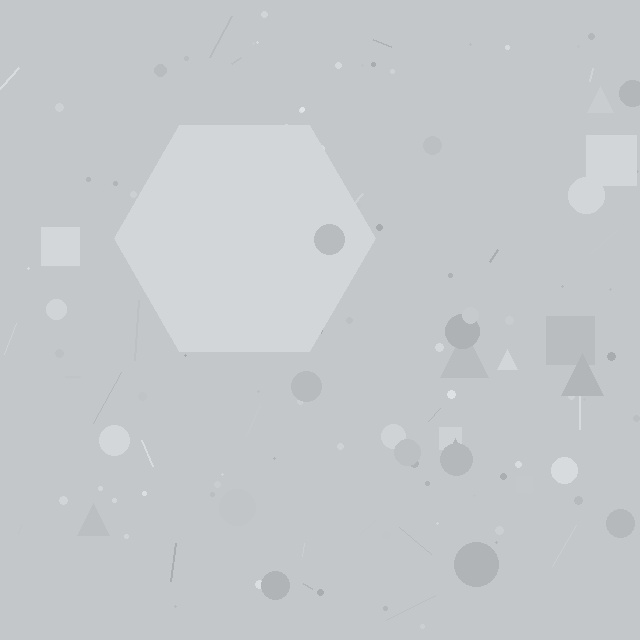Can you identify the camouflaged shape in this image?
The camouflaged shape is a hexagon.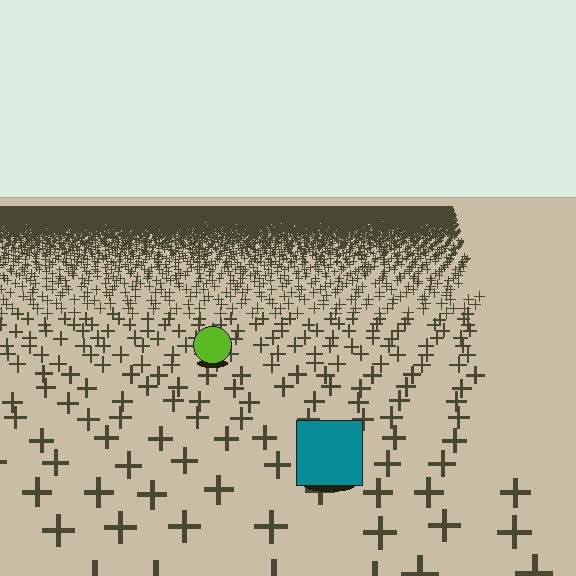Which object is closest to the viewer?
The teal square is closest. The texture marks near it are larger and more spread out.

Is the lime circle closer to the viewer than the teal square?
No. The teal square is closer — you can tell from the texture gradient: the ground texture is coarser near it.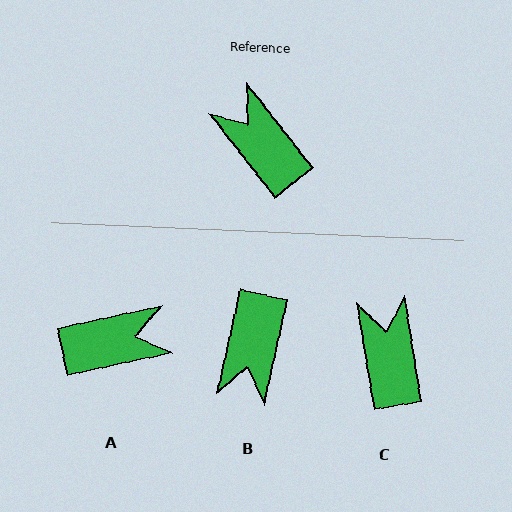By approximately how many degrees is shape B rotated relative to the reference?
Approximately 129 degrees counter-clockwise.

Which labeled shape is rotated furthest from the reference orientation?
B, about 129 degrees away.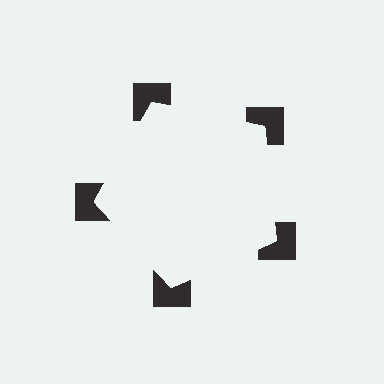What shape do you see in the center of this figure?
An illusory pentagon — its edges are inferred from the aligned wedge cuts in the notched squares, not physically drawn.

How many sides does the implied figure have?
5 sides.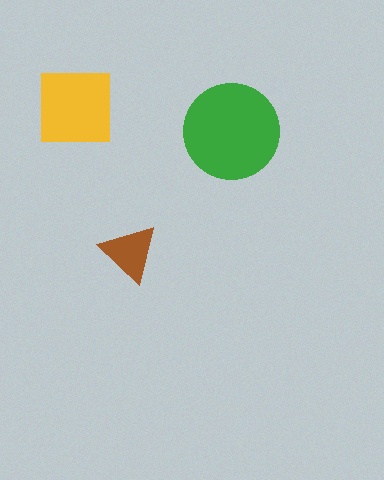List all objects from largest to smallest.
The green circle, the yellow square, the brown triangle.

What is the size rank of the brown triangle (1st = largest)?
3rd.